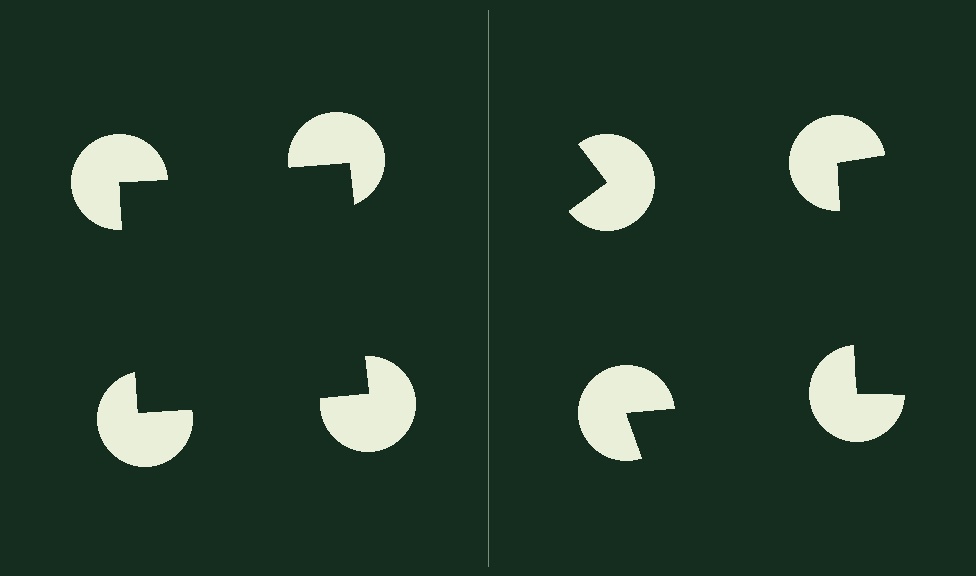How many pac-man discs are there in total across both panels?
8 — 4 on each side.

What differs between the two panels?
The pac-man discs are positioned identically on both sides; only the wedge orientations differ. On the left they align to a square; on the right they are misaligned.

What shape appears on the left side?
An illusory square.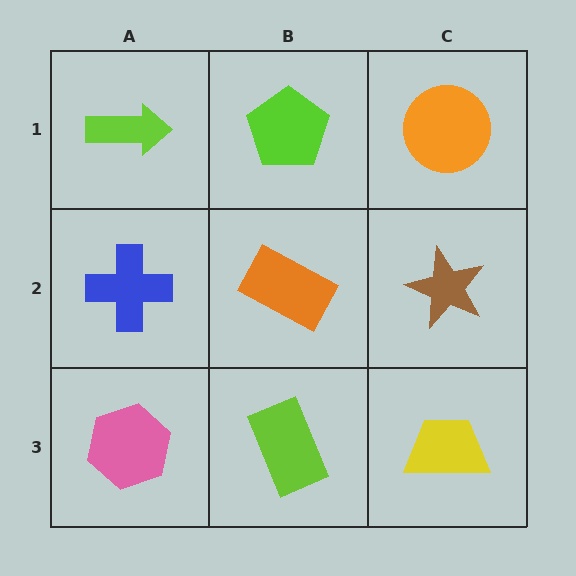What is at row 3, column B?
A lime rectangle.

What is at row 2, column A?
A blue cross.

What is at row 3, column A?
A pink hexagon.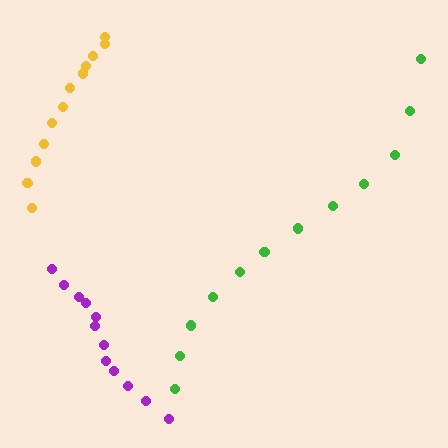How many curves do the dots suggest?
There are 3 distinct paths.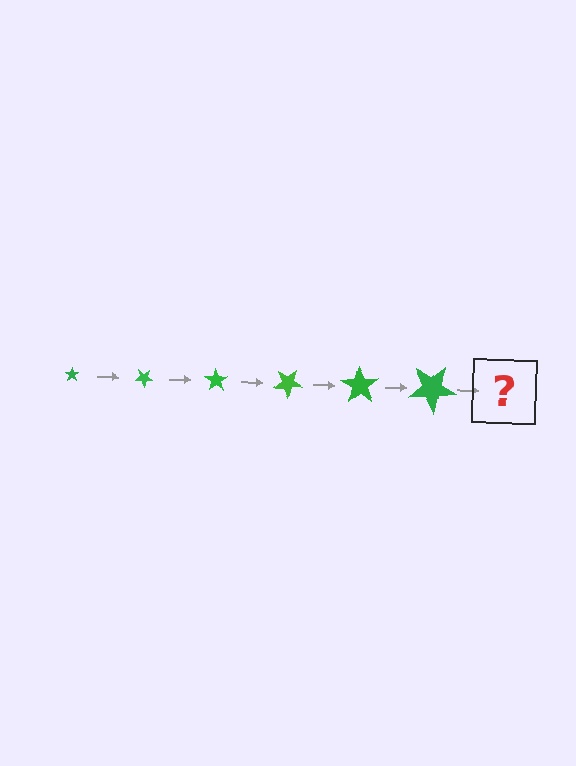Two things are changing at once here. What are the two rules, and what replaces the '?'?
The two rules are that the star grows larger each step and it rotates 35 degrees each step. The '?' should be a star, larger than the previous one and rotated 210 degrees from the start.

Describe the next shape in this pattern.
It should be a star, larger than the previous one and rotated 210 degrees from the start.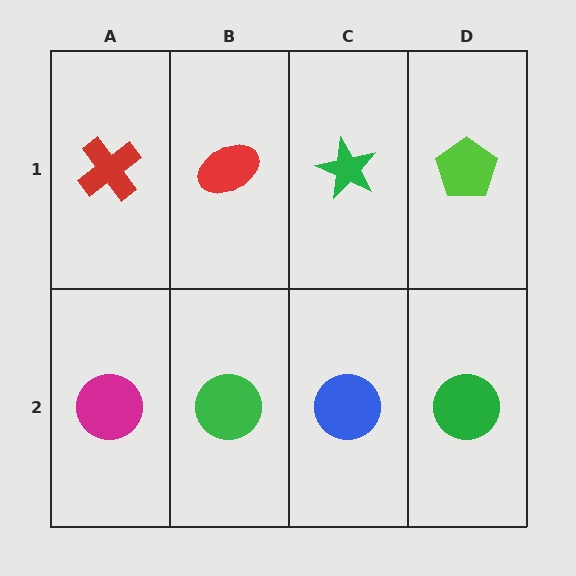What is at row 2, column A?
A magenta circle.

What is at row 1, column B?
A red ellipse.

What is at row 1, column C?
A green star.